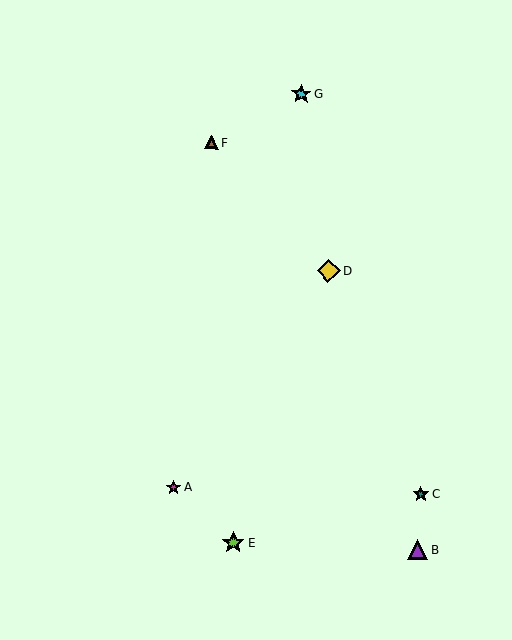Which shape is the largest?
The yellow diamond (labeled D) is the largest.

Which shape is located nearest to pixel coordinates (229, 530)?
The lime star (labeled E) at (234, 542) is nearest to that location.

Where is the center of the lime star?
The center of the lime star is at (234, 542).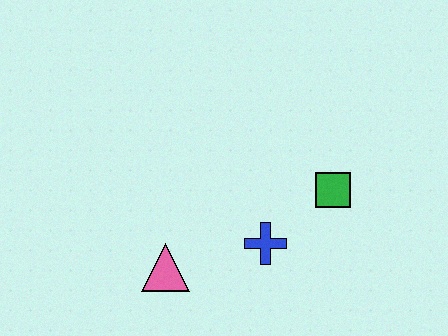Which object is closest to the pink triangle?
The blue cross is closest to the pink triangle.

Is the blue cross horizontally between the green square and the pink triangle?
Yes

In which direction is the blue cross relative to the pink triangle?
The blue cross is to the right of the pink triangle.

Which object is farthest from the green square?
The pink triangle is farthest from the green square.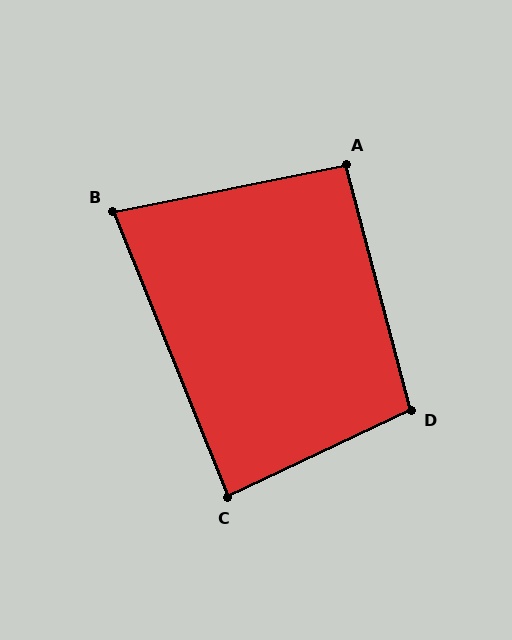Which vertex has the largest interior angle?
D, at approximately 101 degrees.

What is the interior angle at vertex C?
Approximately 86 degrees (approximately right).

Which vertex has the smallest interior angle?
B, at approximately 79 degrees.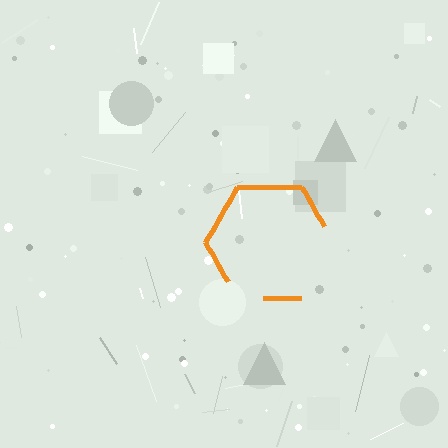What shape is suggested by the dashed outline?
The dashed outline suggests a hexagon.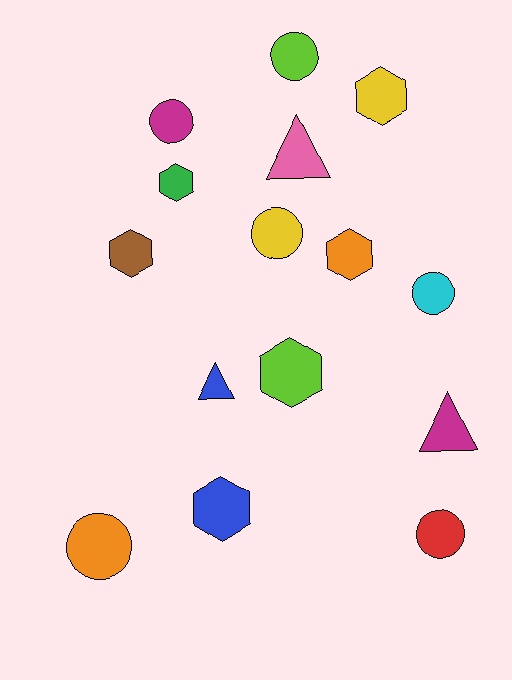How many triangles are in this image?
There are 3 triangles.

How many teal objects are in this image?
There are no teal objects.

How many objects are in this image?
There are 15 objects.